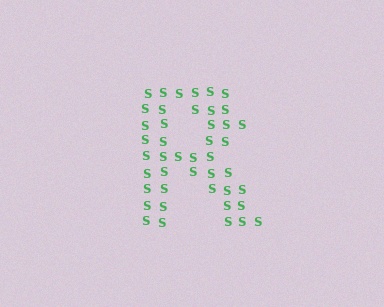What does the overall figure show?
The overall figure shows the letter R.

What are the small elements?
The small elements are letter S's.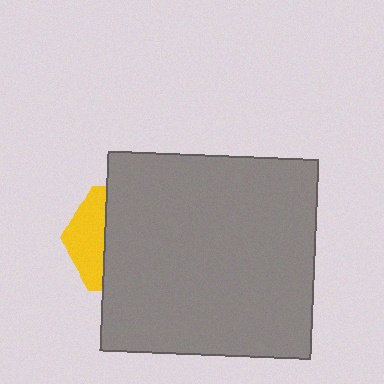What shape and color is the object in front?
The object in front is a gray rectangle.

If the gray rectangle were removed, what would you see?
You would see the complete yellow hexagon.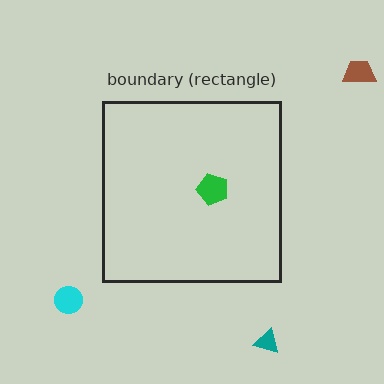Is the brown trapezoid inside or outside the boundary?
Outside.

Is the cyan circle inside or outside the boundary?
Outside.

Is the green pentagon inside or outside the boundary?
Inside.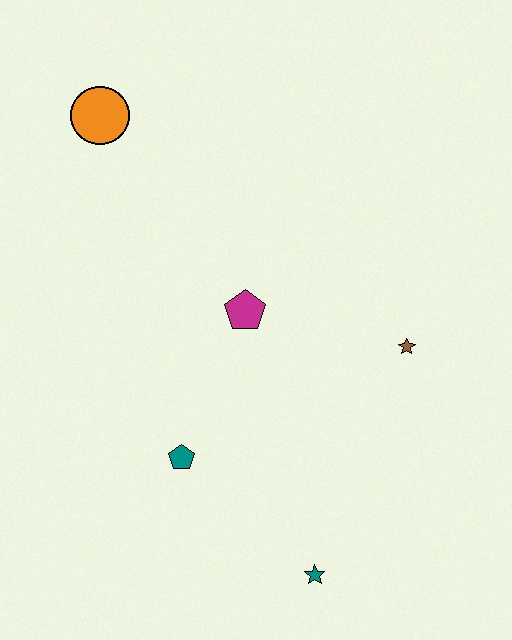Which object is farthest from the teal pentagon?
The orange circle is farthest from the teal pentagon.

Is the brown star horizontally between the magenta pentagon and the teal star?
No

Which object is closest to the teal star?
The teal pentagon is closest to the teal star.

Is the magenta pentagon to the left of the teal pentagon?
No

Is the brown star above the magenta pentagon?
No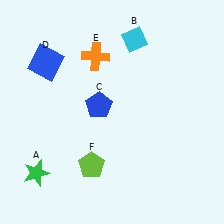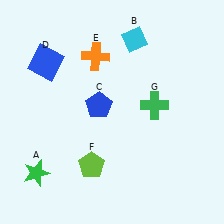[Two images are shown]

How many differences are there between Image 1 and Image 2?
There is 1 difference between the two images.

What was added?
A green cross (G) was added in Image 2.